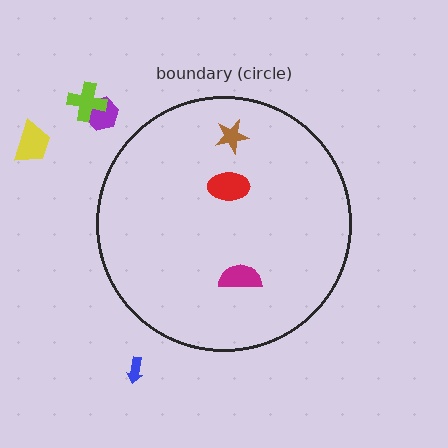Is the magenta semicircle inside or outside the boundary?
Inside.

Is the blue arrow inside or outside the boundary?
Outside.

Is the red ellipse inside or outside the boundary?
Inside.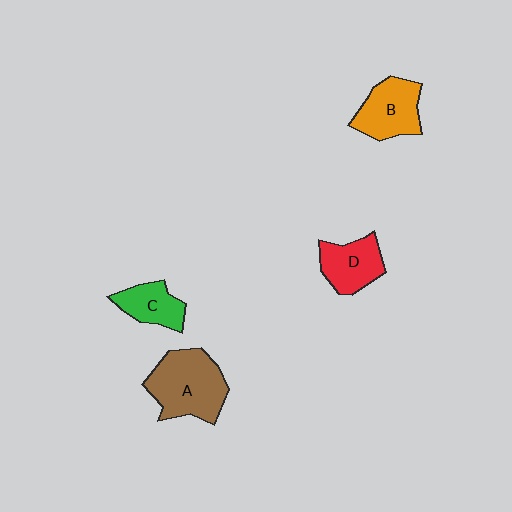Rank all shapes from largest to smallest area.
From largest to smallest: A (brown), B (orange), D (red), C (green).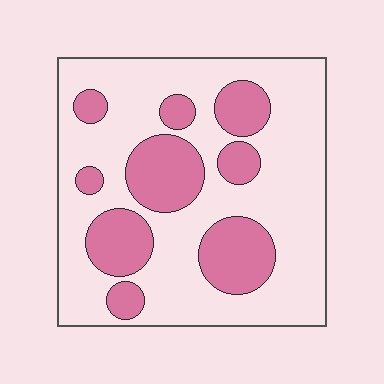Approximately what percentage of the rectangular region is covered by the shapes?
Approximately 30%.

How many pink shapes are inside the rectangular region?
9.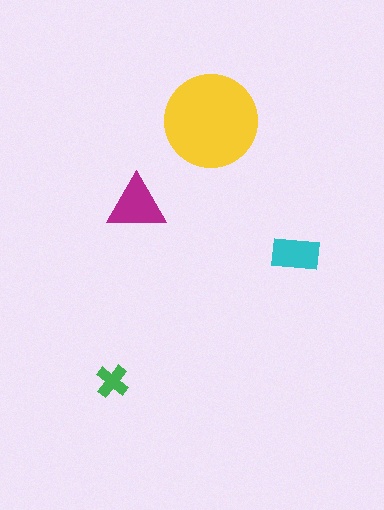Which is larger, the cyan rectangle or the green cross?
The cyan rectangle.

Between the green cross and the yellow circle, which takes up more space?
The yellow circle.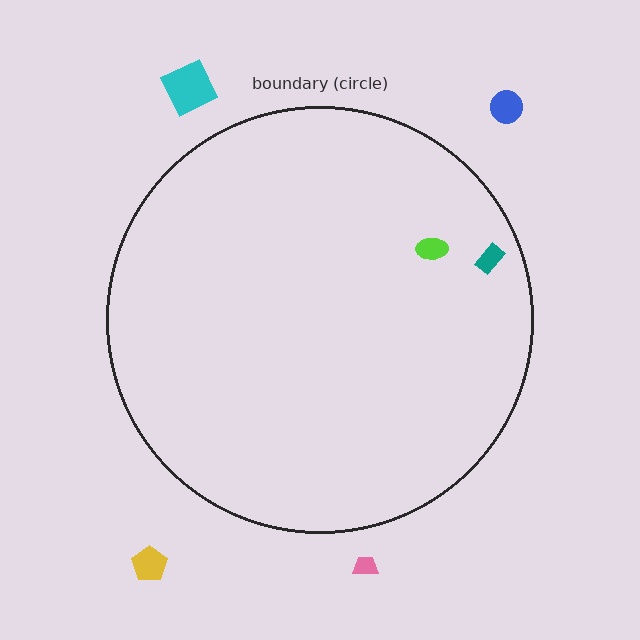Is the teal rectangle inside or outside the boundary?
Inside.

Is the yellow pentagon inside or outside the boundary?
Outside.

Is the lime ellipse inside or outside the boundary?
Inside.